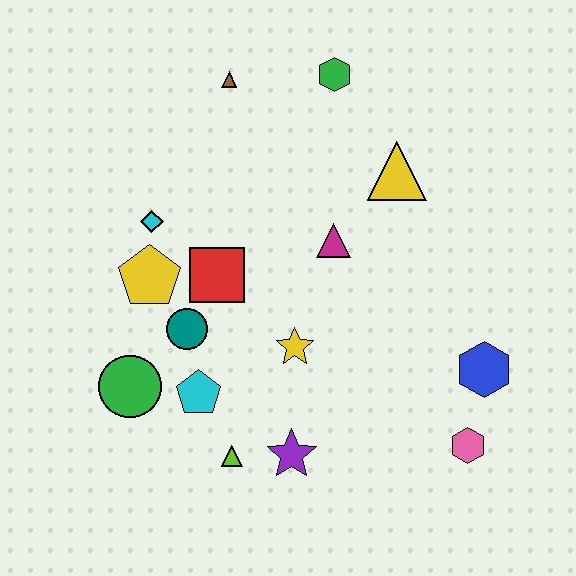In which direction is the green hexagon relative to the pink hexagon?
The green hexagon is above the pink hexagon.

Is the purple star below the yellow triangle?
Yes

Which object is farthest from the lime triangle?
The green hexagon is farthest from the lime triangle.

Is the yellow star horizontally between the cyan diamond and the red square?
No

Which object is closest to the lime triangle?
The purple star is closest to the lime triangle.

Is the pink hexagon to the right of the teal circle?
Yes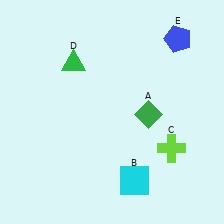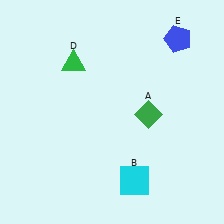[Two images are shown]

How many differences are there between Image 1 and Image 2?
There is 1 difference between the two images.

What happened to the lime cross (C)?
The lime cross (C) was removed in Image 2. It was in the bottom-right area of Image 1.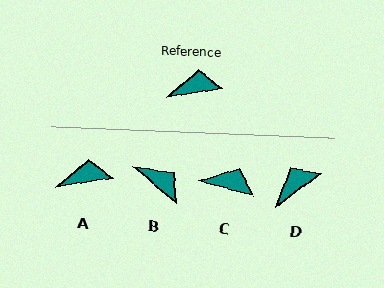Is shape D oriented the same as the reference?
No, it is off by about 28 degrees.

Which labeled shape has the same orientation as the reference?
A.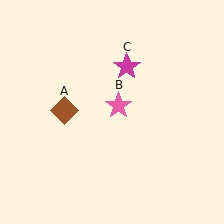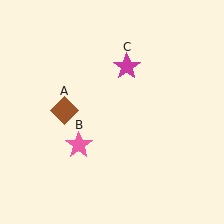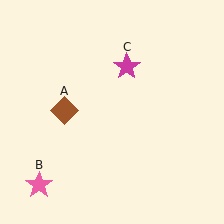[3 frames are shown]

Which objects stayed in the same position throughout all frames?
Brown diamond (object A) and magenta star (object C) remained stationary.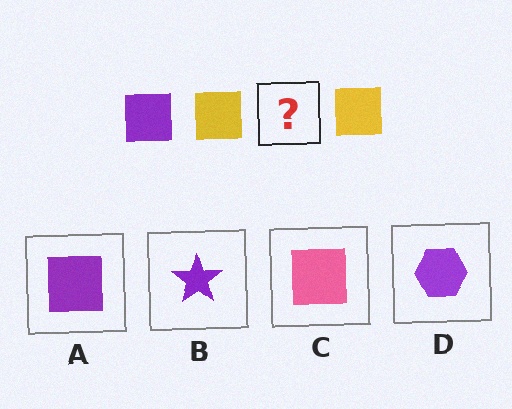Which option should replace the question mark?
Option A.